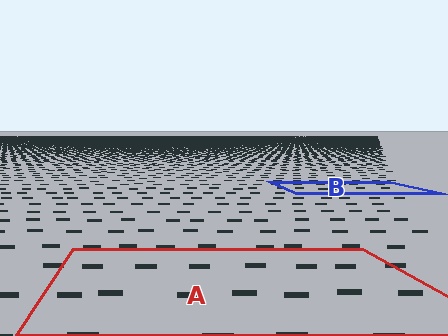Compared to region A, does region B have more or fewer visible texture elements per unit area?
Region B has more texture elements per unit area — they are packed more densely because it is farther away.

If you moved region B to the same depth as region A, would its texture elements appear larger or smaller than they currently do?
They would appear larger. At a closer depth, the same texture elements are projected at a bigger on-screen size.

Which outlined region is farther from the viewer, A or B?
Region B is farther from the viewer — the texture elements inside it appear smaller and more densely packed.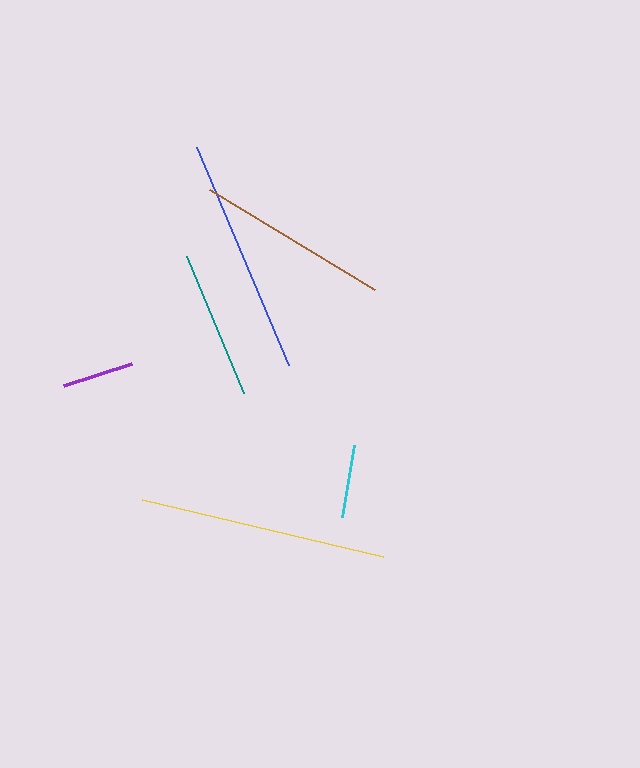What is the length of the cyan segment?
The cyan segment is approximately 72 pixels long.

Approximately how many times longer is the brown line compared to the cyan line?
The brown line is approximately 2.7 times the length of the cyan line.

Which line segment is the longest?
The yellow line is the longest at approximately 248 pixels.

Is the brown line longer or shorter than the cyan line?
The brown line is longer than the cyan line.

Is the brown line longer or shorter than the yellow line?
The yellow line is longer than the brown line.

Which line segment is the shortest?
The purple line is the shortest at approximately 72 pixels.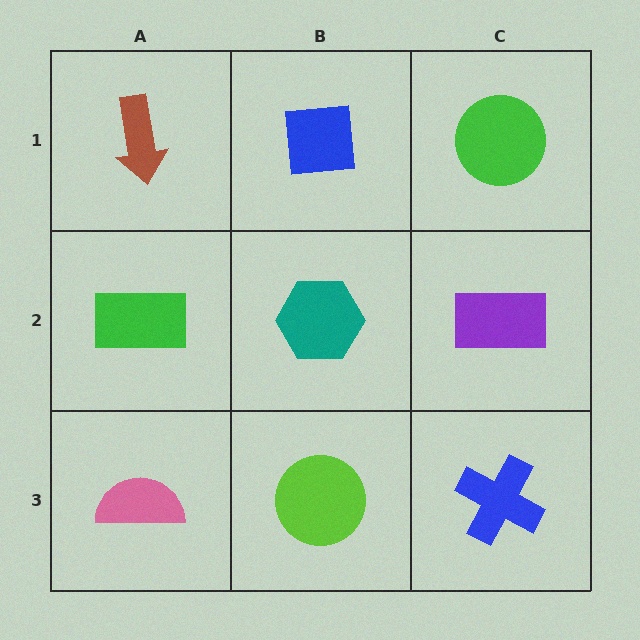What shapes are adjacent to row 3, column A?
A green rectangle (row 2, column A), a lime circle (row 3, column B).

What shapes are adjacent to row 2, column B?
A blue square (row 1, column B), a lime circle (row 3, column B), a green rectangle (row 2, column A), a purple rectangle (row 2, column C).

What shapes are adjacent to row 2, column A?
A brown arrow (row 1, column A), a pink semicircle (row 3, column A), a teal hexagon (row 2, column B).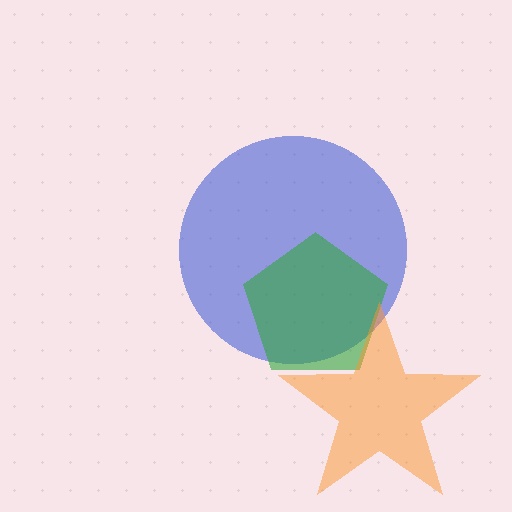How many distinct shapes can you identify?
There are 3 distinct shapes: a blue circle, a green pentagon, an orange star.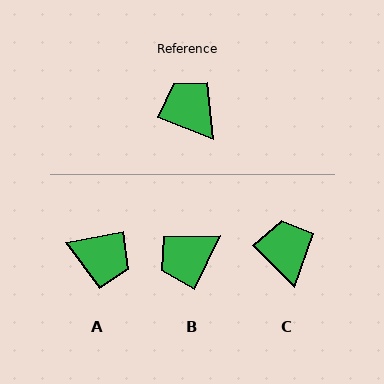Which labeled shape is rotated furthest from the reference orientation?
A, about 148 degrees away.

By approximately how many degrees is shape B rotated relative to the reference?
Approximately 85 degrees counter-clockwise.